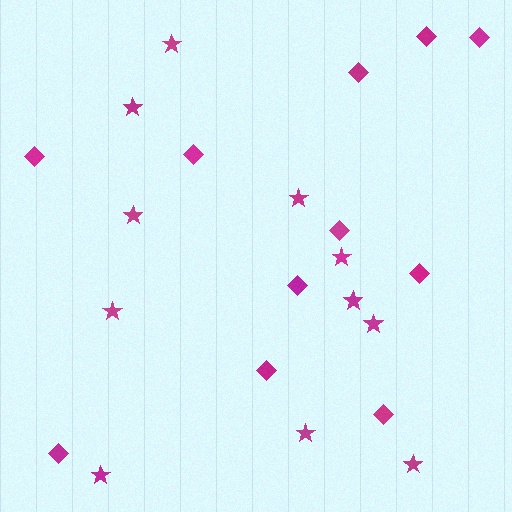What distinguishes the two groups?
There are 2 groups: one group of diamonds (11) and one group of stars (11).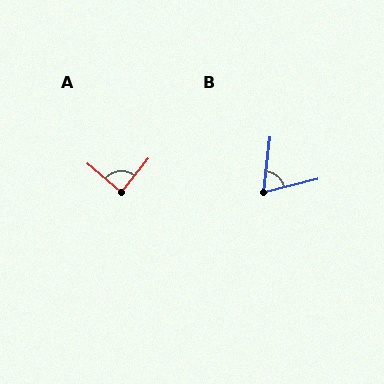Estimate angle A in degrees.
Approximately 88 degrees.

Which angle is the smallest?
B, at approximately 69 degrees.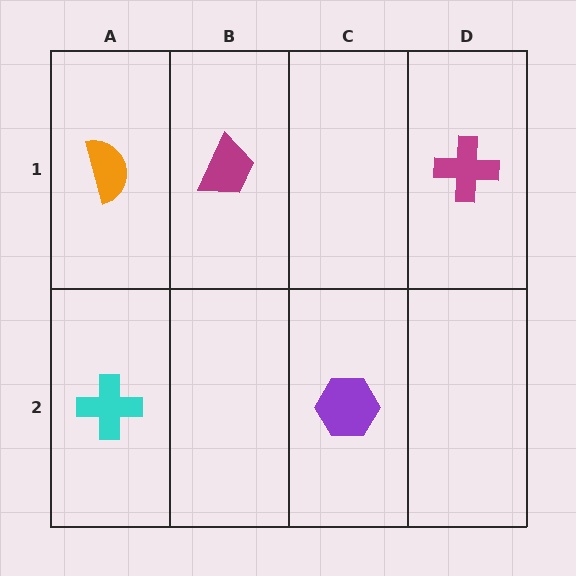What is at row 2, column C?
A purple hexagon.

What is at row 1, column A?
An orange semicircle.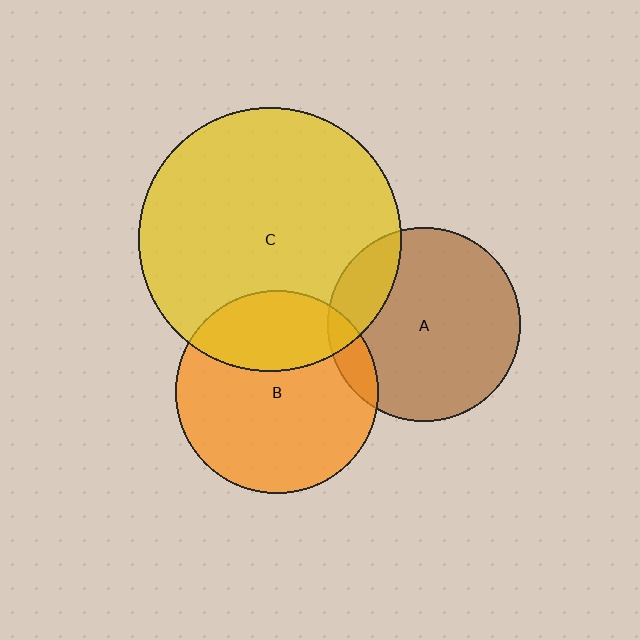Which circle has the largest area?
Circle C (yellow).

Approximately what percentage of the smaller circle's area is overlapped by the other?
Approximately 20%.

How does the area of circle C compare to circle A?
Approximately 1.8 times.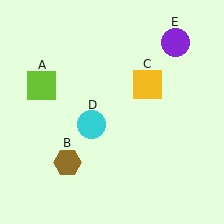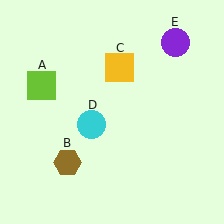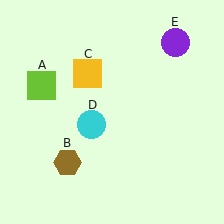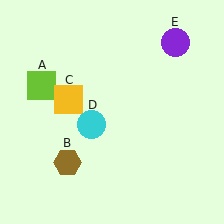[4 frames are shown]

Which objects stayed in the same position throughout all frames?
Lime square (object A) and brown hexagon (object B) and cyan circle (object D) and purple circle (object E) remained stationary.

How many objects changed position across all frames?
1 object changed position: yellow square (object C).